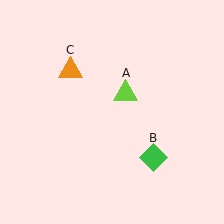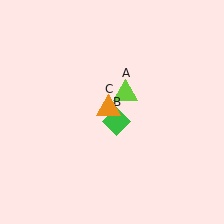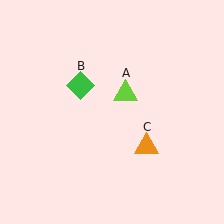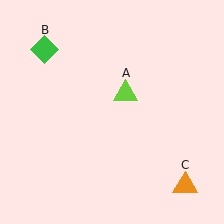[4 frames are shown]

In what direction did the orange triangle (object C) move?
The orange triangle (object C) moved down and to the right.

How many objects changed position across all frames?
2 objects changed position: green diamond (object B), orange triangle (object C).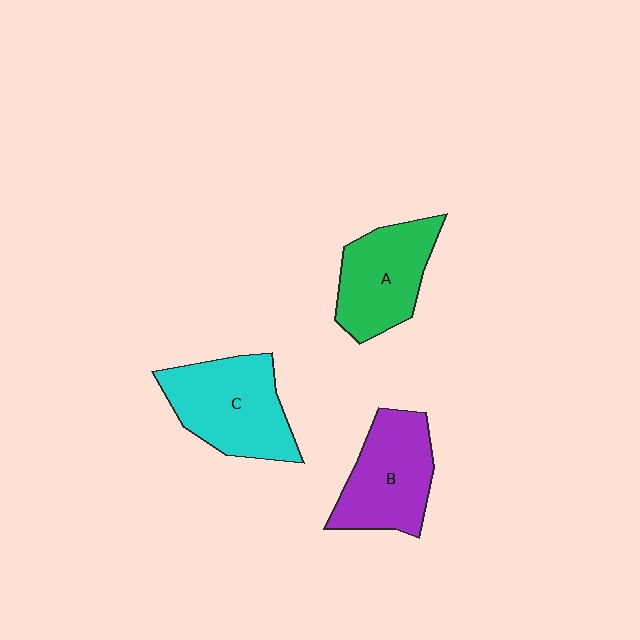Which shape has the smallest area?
Shape A (green).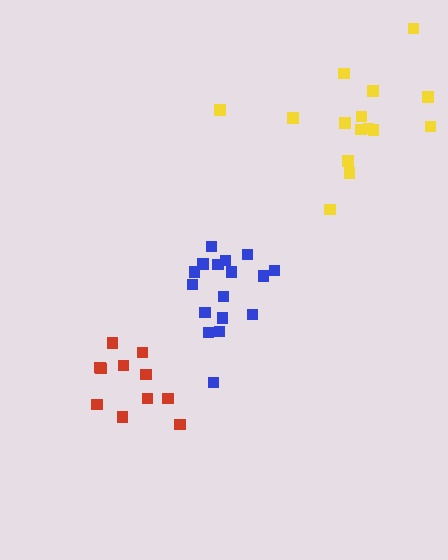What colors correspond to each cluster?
The clusters are colored: red, blue, yellow.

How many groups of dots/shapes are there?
There are 3 groups.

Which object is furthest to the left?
The red cluster is leftmost.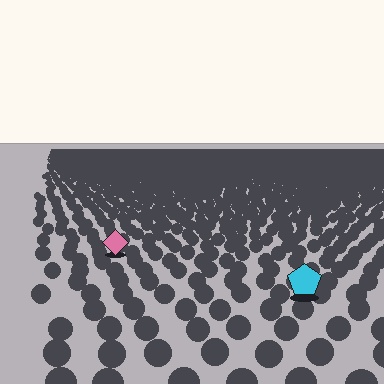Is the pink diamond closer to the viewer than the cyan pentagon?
No. The cyan pentagon is closer — you can tell from the texture gradient: the ground texture is coarser near it.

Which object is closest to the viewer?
The cyan pentagon is closest. The texture marks near it are larger and more spread out.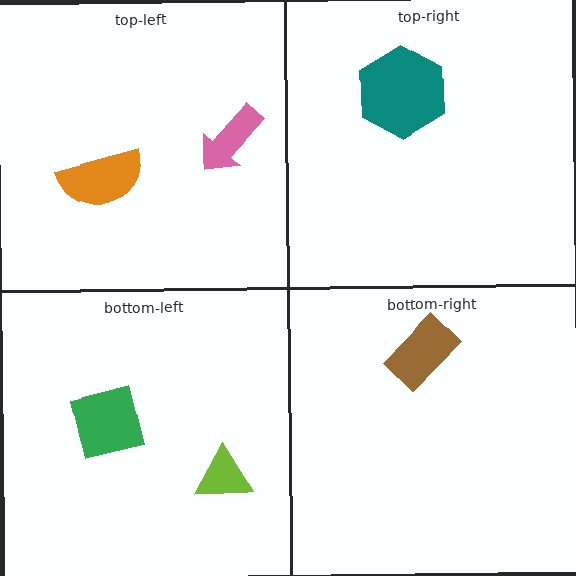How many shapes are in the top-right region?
1.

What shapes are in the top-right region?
The teal hexagon.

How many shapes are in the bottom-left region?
2.